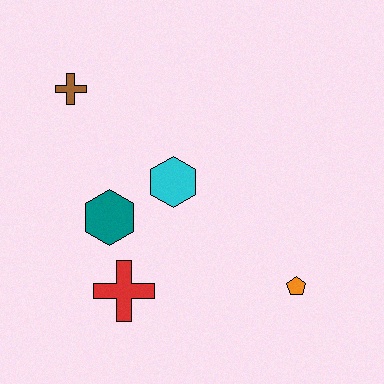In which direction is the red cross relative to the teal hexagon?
The red cross is below the teal hexagon.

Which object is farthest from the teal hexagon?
The orange pentagon is farthest from the teal hexagon.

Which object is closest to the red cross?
The teal hexagon is closest to the red cross.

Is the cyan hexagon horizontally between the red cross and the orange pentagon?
Yes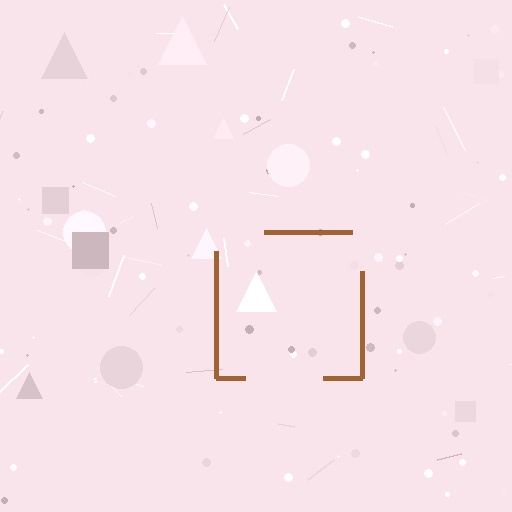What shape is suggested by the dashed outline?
The dashed outline suggests a square.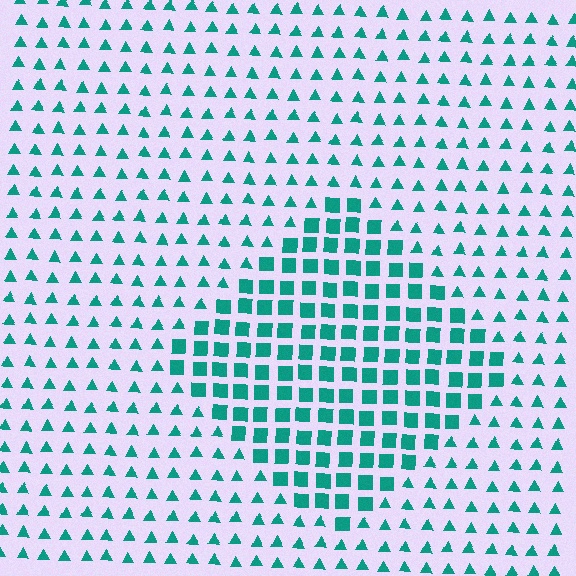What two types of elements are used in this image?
The image uses squares inside the diamond region and triangles outside it.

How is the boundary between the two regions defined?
The boundary is defined by a change in element shape: squares inside vs. triangles outside. All elements share the same color and spacing.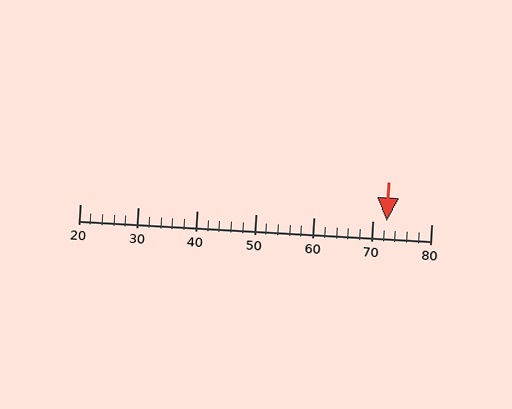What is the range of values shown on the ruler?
The ruler shows values from 20 to 80.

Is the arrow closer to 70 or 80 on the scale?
The arrow is closer to 70.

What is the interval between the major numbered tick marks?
The major tick marks are spaced 10 units apart.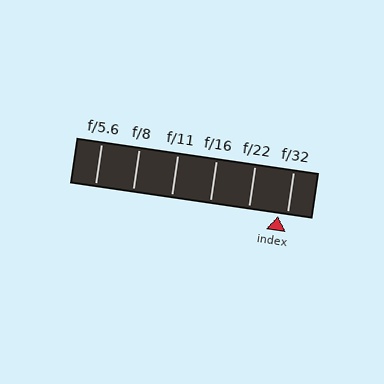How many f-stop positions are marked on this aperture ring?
There are 6 f-stop positions marked.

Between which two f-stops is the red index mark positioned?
The index mark is between f/22 and f/32.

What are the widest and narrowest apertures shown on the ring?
The widest aperture shown is f/5.6 and the narrowest is f/32.